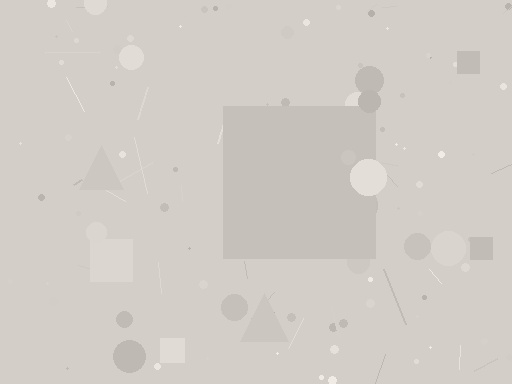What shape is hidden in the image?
A square is hidden in the image.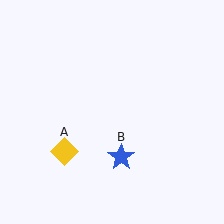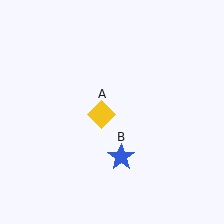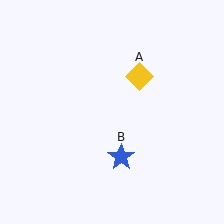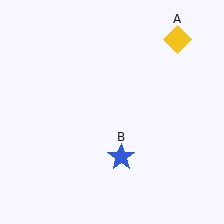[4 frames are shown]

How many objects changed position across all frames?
1 object changed position: yellow diamond (object A).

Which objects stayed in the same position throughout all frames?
Blue star (object B) remained stationary.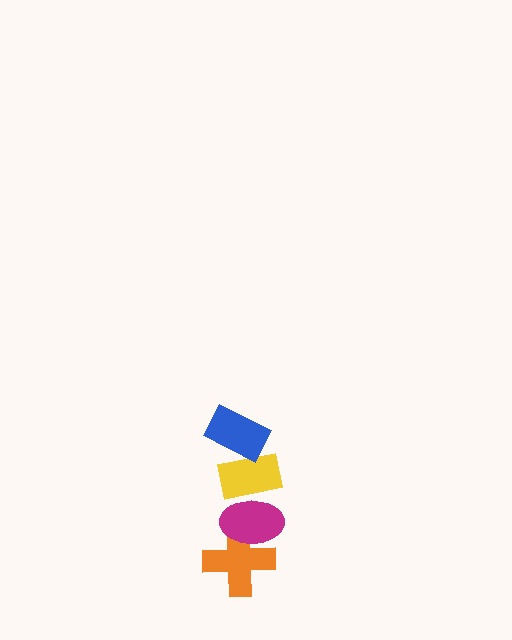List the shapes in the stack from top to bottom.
From top to bottom: the blue rectangle, the yellow rectangle, the magenta ellipse, the orange cross.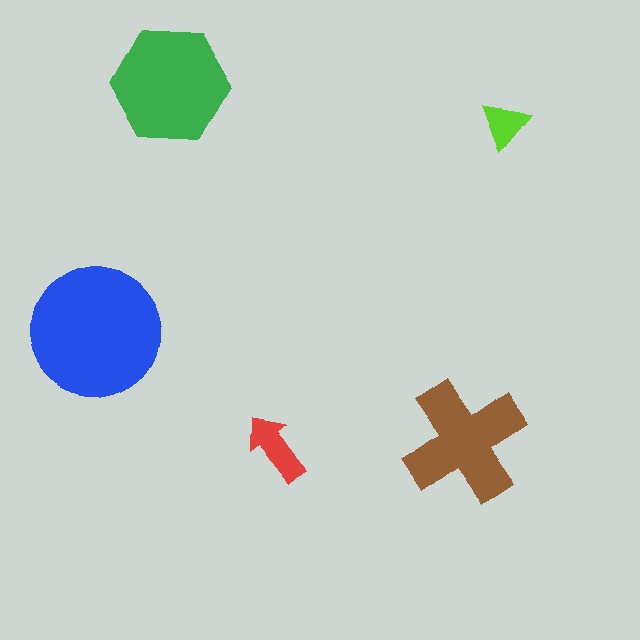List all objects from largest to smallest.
The blue circle, the green hexagon, the brown cross, the red arrow, the lime triangle.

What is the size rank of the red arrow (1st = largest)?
4th.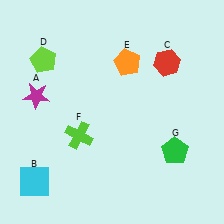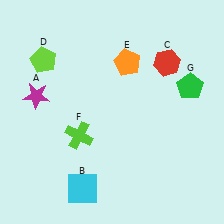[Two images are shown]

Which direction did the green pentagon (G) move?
The green pentagon (G) moved up.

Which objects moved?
The objects that moved are: the cyan square (B), the green pentagon (G).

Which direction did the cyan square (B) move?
The cyan square (B) moved right.